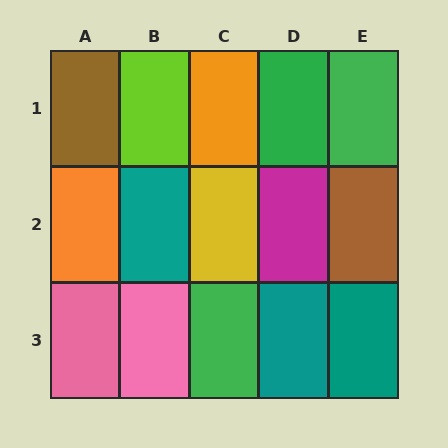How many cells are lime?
1 cell is lime.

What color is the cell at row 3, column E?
Teal.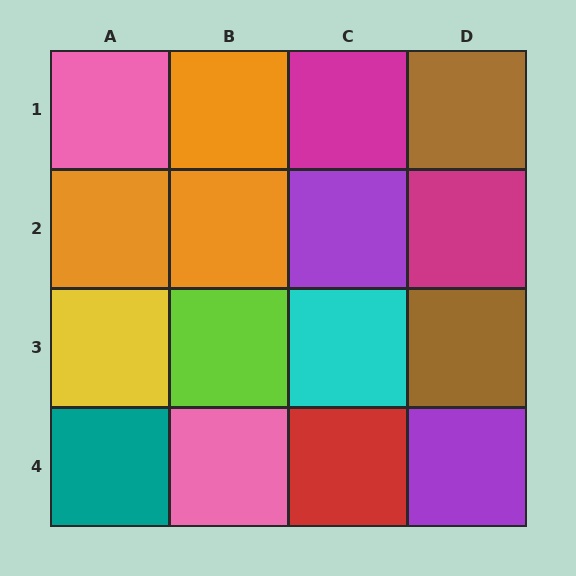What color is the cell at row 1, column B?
Orange.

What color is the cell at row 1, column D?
Brown.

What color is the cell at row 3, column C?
Cyan.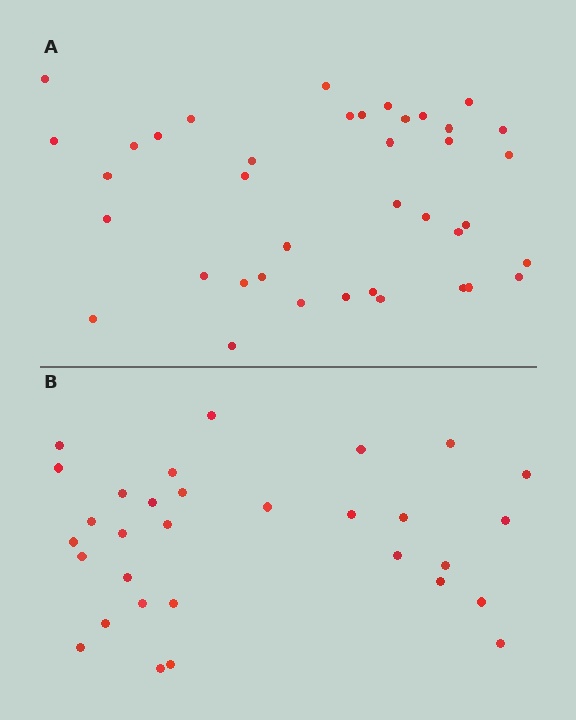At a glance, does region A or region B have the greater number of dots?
Region A (the top region) has more dots.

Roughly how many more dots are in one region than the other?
Region A has roughly 8 or so more dots than region B.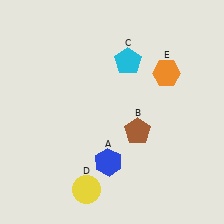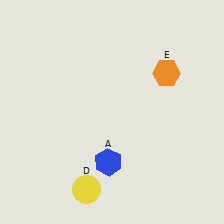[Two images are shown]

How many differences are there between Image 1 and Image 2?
There are 2 differences between the two images.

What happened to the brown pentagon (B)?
The brown pentagon (B) was removed in Image 2. It was in the bottom-right area of Image 1.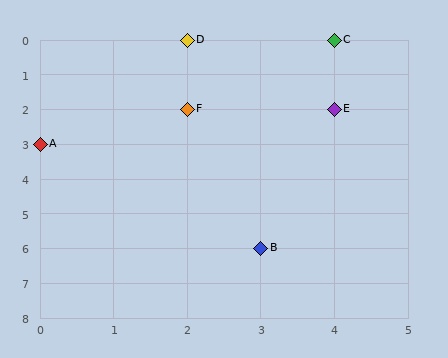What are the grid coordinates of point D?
Point D is at grid coordinates (2, 0).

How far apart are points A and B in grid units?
Points A and B are 3 columns and 3 rows apart (about 4.2 grid units diagonally).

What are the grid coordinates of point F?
Point F is at grid coordinates (2, 2).